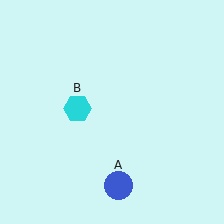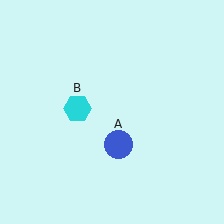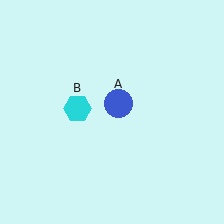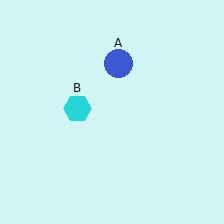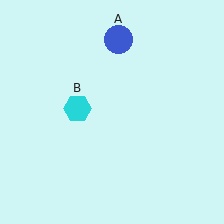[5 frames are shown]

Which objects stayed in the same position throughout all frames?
Cyan hexagon (object B) remained stationary.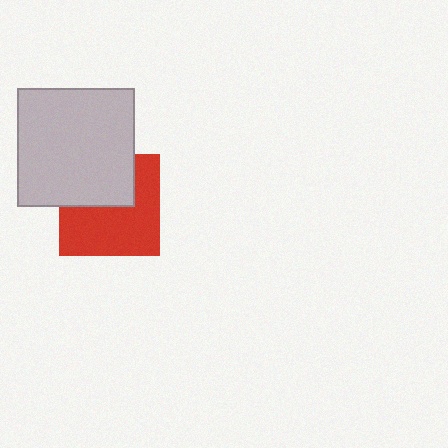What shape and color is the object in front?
The object in front is a light gray square.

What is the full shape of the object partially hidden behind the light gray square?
The partially hidden object is a red square.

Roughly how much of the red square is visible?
About half of it is visible (roughly 60%).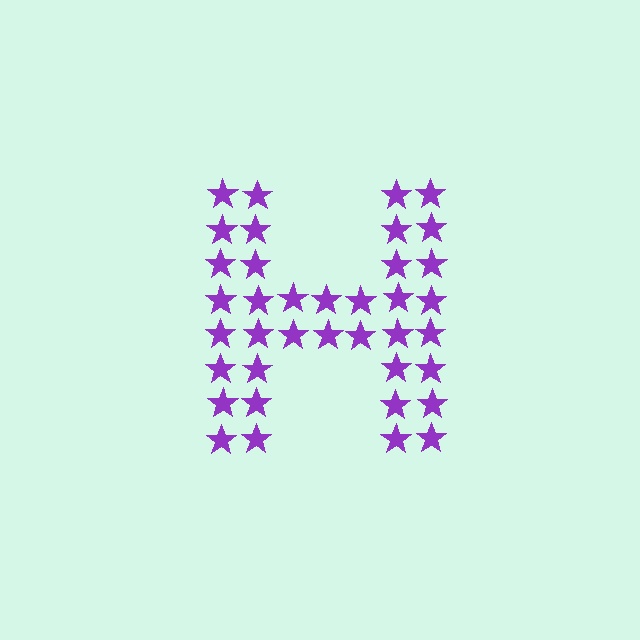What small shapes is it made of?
It is made of small stars.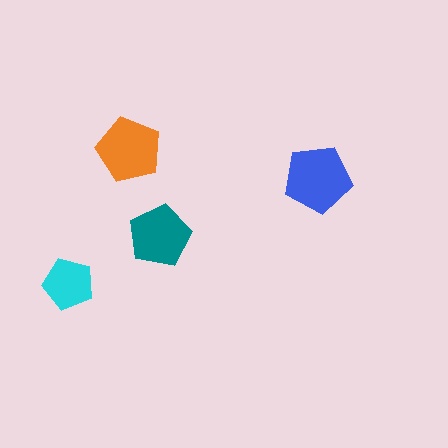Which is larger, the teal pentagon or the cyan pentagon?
The teal one.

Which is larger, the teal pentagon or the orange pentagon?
The orange one.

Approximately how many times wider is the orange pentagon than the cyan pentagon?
About 1.5 times wider.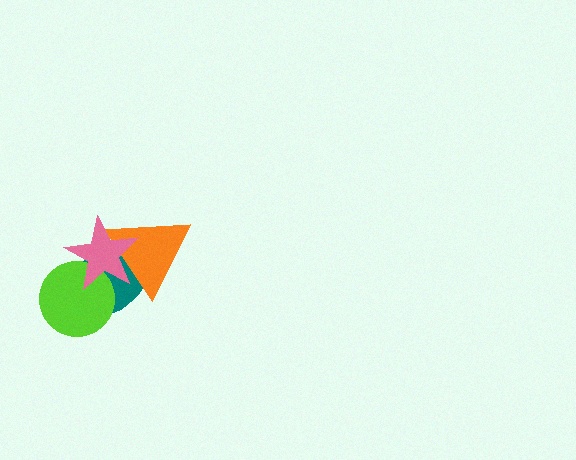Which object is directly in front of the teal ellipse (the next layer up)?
The orange triangle is directly in front of the teal ellipse.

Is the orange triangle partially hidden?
Yes, it is partially covered by another shape.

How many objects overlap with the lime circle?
2 objects overlap with the lime circle.